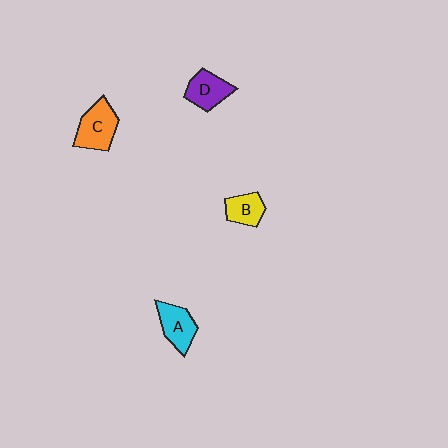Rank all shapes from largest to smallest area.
From largest to smallest: C (orange), A (cyan), D (purple), B (yellow).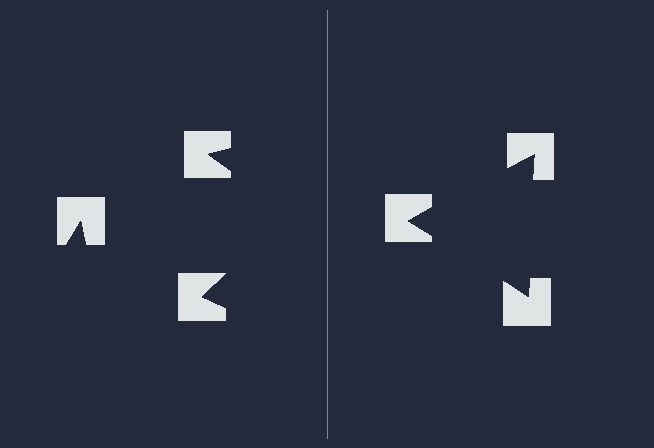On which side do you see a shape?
An illusory triangle appears on the right side. On the left side the wedge cuts are rotated, so no coherent shape forms.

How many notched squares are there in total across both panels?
6 — 3 on each side.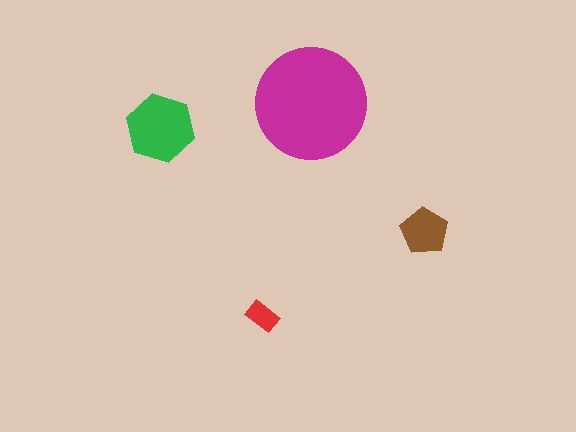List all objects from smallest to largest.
The red rectangle, the brown pentagon, the green hexagon, the magenta circle.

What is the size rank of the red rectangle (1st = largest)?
4th.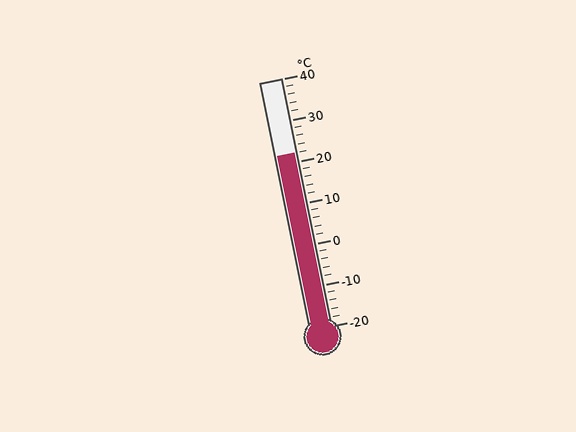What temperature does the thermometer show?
The thermometer shows approximately 22°C.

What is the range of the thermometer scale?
The thermometer scale ranges from -20°C to 40°C.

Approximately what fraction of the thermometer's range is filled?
The thermometer is filled to approximately 70% of its range.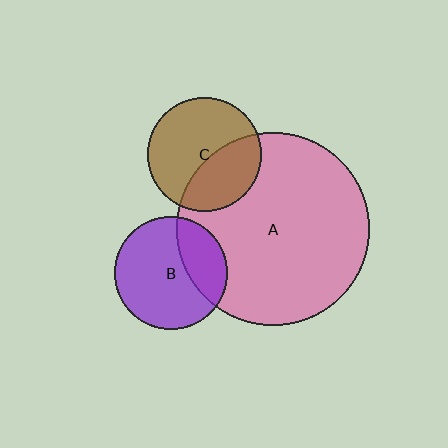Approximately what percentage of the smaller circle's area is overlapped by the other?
Approximately 30%.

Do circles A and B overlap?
Yes.